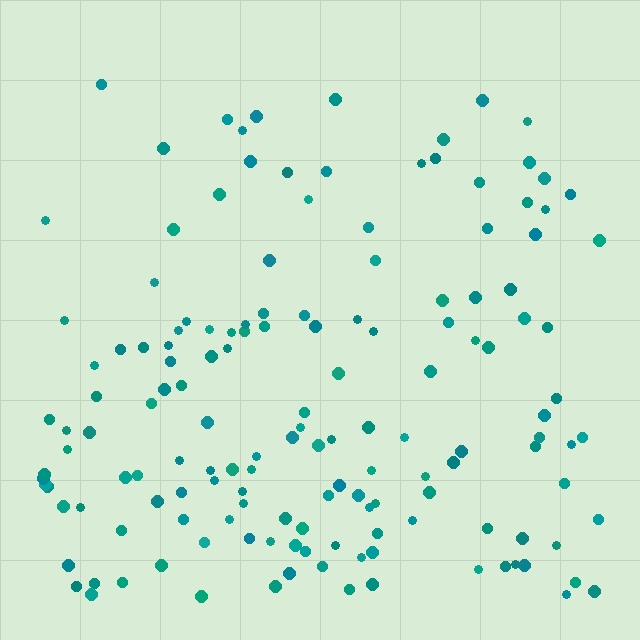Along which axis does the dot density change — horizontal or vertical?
Vertical.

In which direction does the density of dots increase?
From top to bottom, with the bottom side densest.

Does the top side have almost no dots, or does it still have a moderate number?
Still a moderate number, just noticeably fewer than the bottom.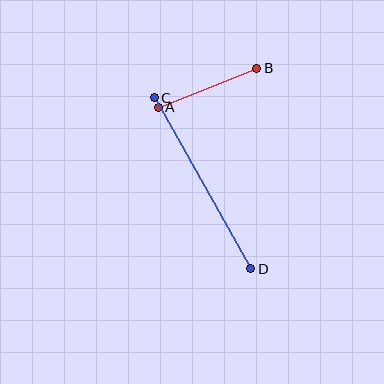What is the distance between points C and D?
The distance is approximately 197 pixels.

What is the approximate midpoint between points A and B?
The midpoint is at approximately (207, 88) pixels.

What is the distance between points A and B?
The distance is approximately 106 pixels.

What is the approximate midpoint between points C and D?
The midpoint is at approximately (202, 183) pixels.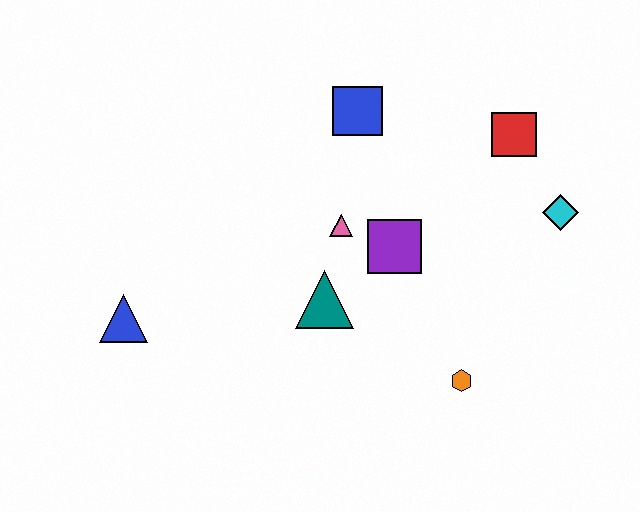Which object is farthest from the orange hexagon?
The blue triangle is farthest from the orange hexagon.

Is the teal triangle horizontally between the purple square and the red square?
No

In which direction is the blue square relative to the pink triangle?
The blue square is above the pink triangle.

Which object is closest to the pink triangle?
The purple square is closest to the pink triangle.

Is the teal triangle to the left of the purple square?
Yes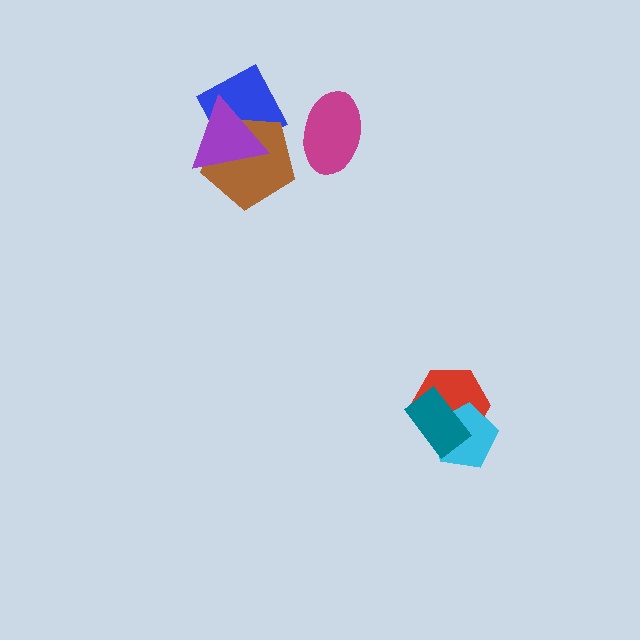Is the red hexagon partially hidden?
Yes, it is partially covered by another shape.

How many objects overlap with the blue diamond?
2 objects overlap with the blue diamond.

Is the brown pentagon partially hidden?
Yes, it is partially covered by another shape.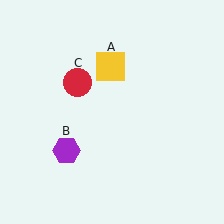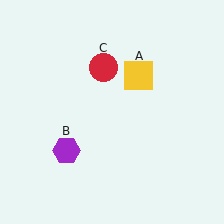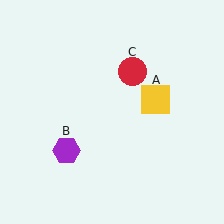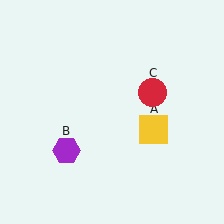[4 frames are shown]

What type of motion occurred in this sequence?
The yellow square (object A), red circle (object C) rotated clockwise around the center of the scene.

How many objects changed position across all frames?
2 objects changed position: yellow square (object A), red circle (object C).